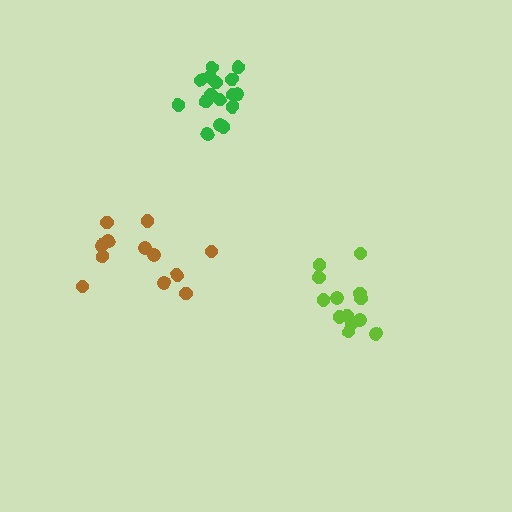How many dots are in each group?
Group 1: 13 dots, Group 2: 16 dots, Group 3: 12 dots (41 total).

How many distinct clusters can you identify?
There are 3 distinct clusters.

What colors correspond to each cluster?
The clusters are colored: lime, green, brown.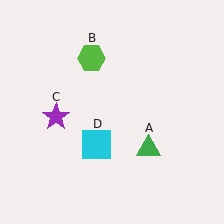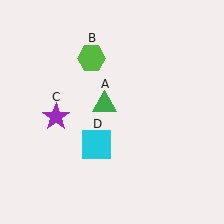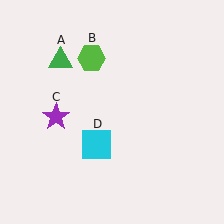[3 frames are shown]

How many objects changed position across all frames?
1 object changed position: green triangle (object A).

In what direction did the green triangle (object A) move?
The green triangle (object A) moved up and to the left.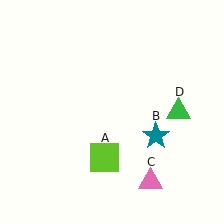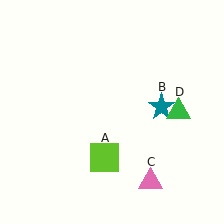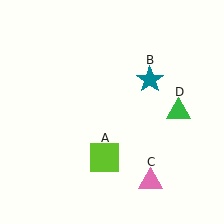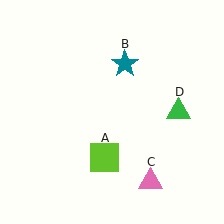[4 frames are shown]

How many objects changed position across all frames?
1 object changed position: teal star (object B).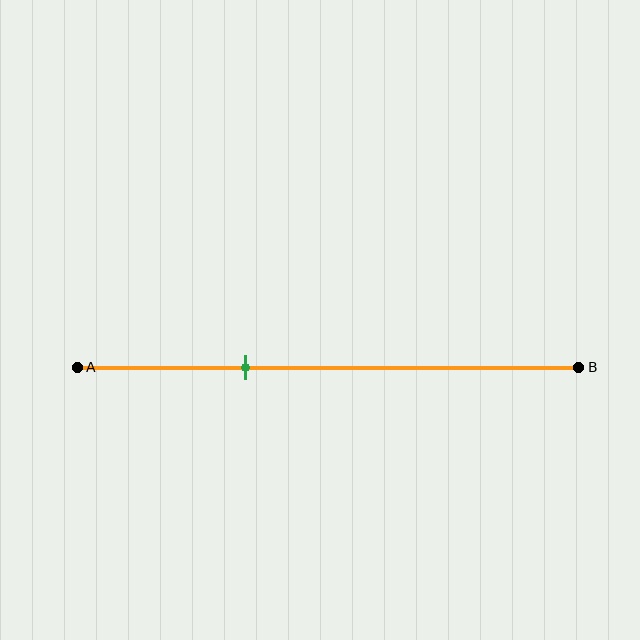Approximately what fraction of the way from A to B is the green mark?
The green mark is approximately 35% of the way from A to B.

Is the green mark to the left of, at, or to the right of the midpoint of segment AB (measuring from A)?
The green mark is to the left of the midpoint of segment AB.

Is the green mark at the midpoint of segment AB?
No, the mark is at about 35% from A, not at the 50% midpoint.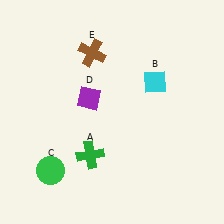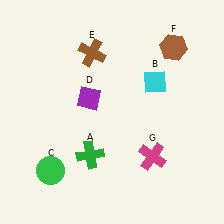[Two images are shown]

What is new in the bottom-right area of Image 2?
A magenta cross (G) was added in the bottom-right area of Image 2.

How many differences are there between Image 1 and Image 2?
There are 2 differences between the two images.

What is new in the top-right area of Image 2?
A brown hexagon (F) was added in the top-right area of Image 2.